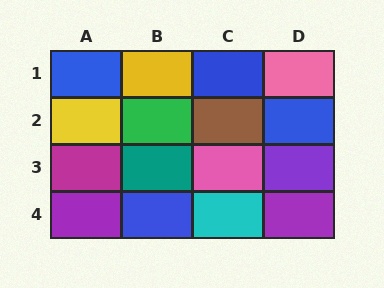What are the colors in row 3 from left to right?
Magenta, teal, pink, purple.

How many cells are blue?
4 cells are blue.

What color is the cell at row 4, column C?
Cyan.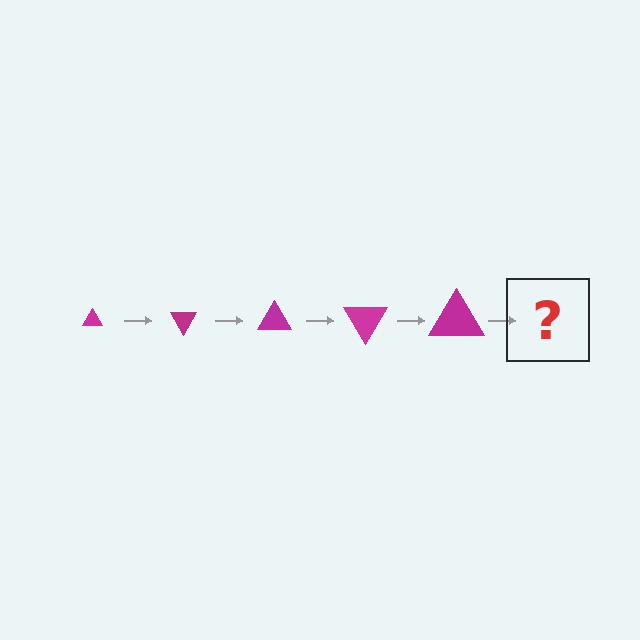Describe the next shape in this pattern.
It should be a triangle, larger than the previous one and rotated 300 degrees from the start.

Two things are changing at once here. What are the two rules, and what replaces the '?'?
The two rules are that the triangle grows larger each step and it rotates 60 degrees each step. The '?' should be a triangle, larger than the previous one and rotated 300 degrees from the start.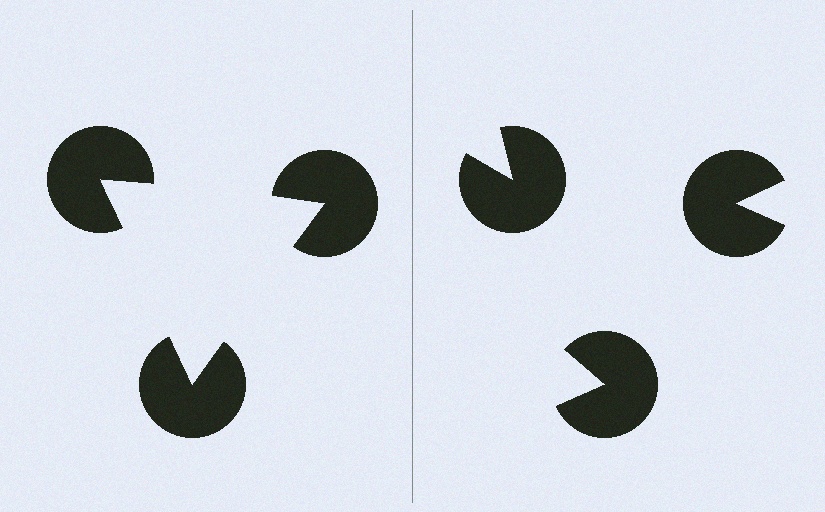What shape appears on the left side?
An illusory triangle.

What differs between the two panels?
The pac-man discs are positioned identically on both sides; only the wedge orientations differ. On the left they align to a triangle; on the right they are misaligned.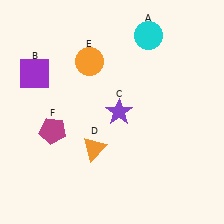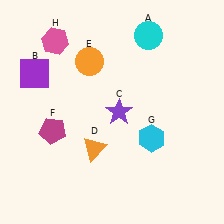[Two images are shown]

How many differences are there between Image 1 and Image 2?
There are 2 differences between the two images.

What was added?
A cyan hexagon (G), a pink hexagon (H) were added in Image 2.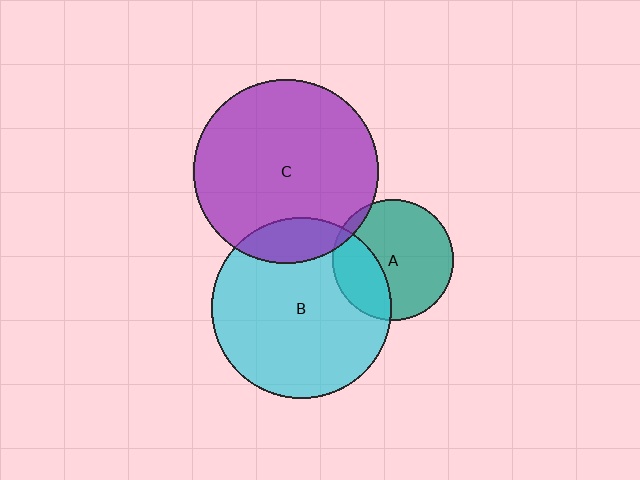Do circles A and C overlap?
Yes.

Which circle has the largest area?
Circle C (purple).